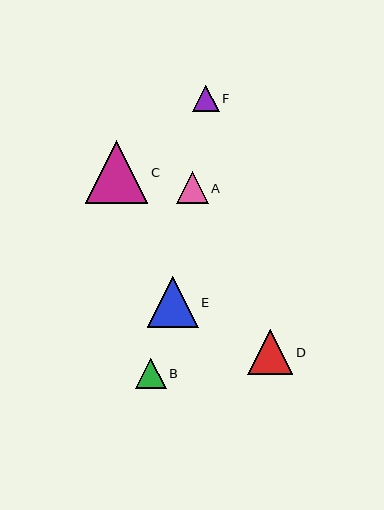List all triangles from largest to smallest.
From largest to smallest: C, E, D, A, B, F.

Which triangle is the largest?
Triangle C is the largest with a size of approximately 62 pixels.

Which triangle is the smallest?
Triangle F is the smallest with a size of approximately 26 pixels.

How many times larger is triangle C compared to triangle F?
Triangle C is approximately 2.4 times the size of triangle F.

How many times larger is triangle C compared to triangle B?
Triangle C is approximately 2.1 times the size of triangle B.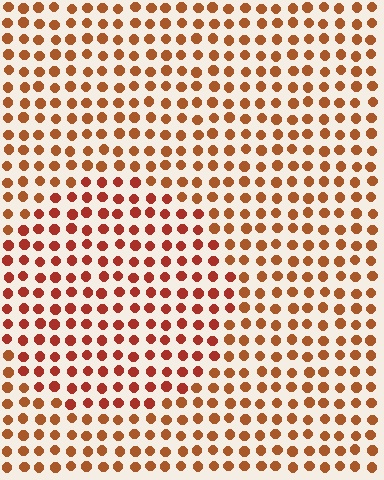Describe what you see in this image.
The image is filled with small brown elements in a uniform arrangement. A circle-shaped region is visible where the elements are tinted to a slightly different hue, forming a subtle color boundary.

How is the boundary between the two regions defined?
The boundary is defined purely by a slight shift in hue (about 20 degrees). Spacing, size, and orientation are identical on both sides.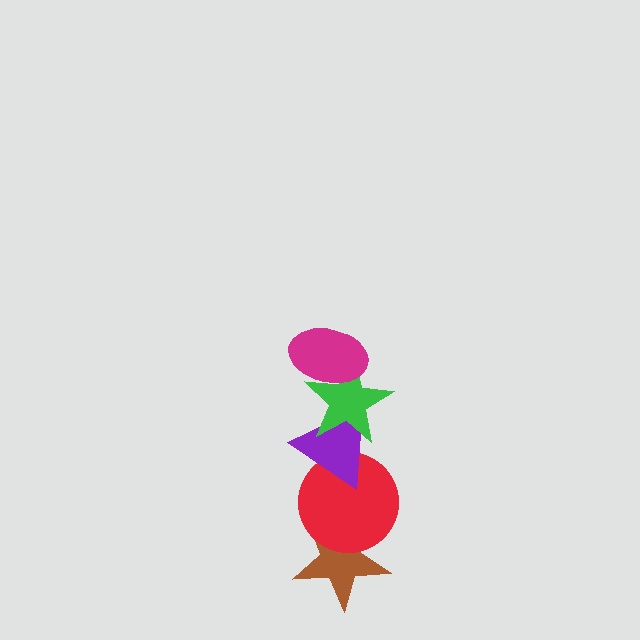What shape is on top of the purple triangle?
The green star is on top of the purple triangle.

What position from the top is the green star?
The green star is 2nd from the top.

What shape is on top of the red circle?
The purple triangle is on top of the red circle.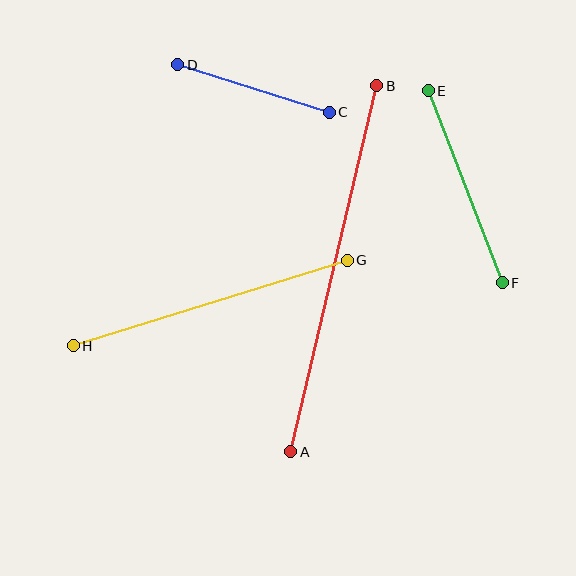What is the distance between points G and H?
The distance is approximately 287 pixels.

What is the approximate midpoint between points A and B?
The midpoint is at approximately (334, 269) pixels.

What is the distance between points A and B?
The distance is approximately 376 pixels.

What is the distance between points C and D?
The distance is approximately 159 pixels.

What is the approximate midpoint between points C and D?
The midpoint is at approximately (253, 89) pixels.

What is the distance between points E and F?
The distance is approximately 206 pixels.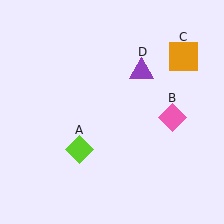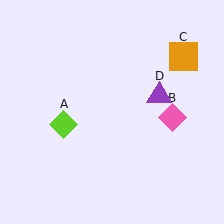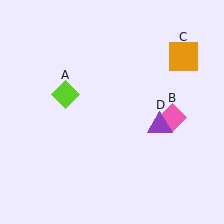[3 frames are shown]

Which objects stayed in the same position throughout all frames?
Pink diamond (object B) and orange square (object C) remained stationary.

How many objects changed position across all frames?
2 objects changed position: lime diamond (object A), purple triangle (object D).